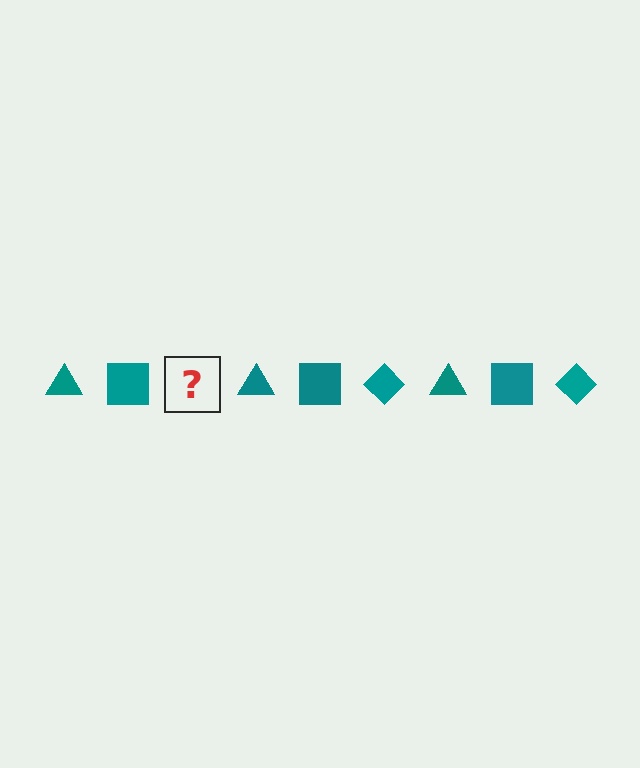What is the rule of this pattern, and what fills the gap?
The rule is that the pattern cycles through triangle, square, diamond shapes in teal. The gap should be filled with a teal diamond.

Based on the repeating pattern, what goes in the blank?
The blank should be a teal diamond.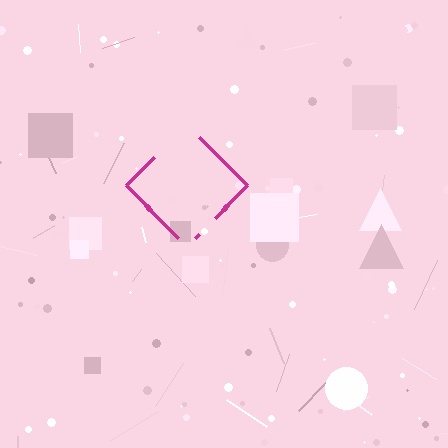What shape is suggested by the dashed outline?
The dashed outline suggests a diamond.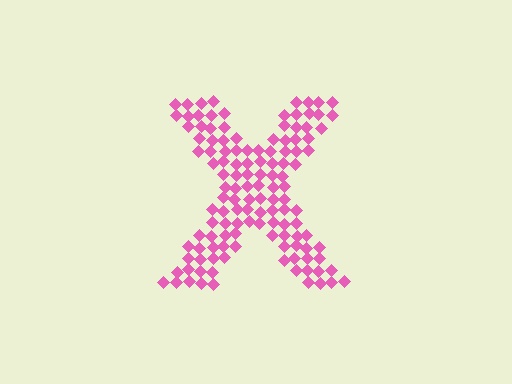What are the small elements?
The small elements are diamonds.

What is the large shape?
The large shape is the letter X.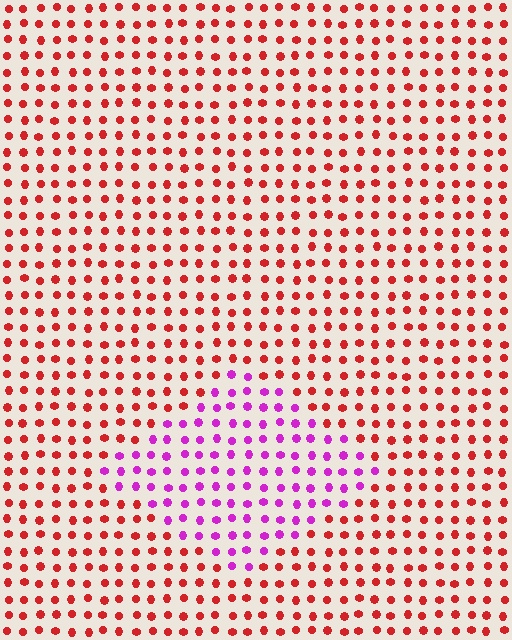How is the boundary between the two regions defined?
The boundary is defined purely by a slight shift in hue (about 58 degrees). Spacing, size, and orientation are identical on both sides.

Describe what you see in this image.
The image is filled with small red elements in a uniform arrangement. A diamond-shaped region is visible where the elements are tinted to a slightly different hue, forming a subtle color boundary.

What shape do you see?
I see a diamond.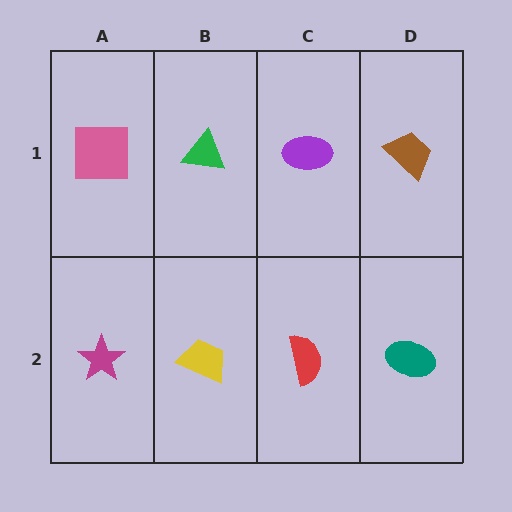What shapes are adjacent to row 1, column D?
A teal ellipse (row 2, column D), a purple ellipse (row 1, column C).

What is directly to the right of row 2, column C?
A teal ellipse.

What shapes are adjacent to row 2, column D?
A brown trapezoid (row 1, column D), a red semicircle (row 2, column C).